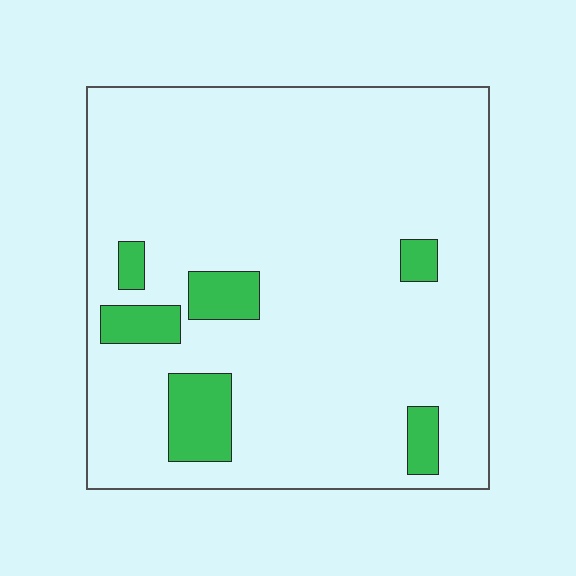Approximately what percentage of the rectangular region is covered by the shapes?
Approximately 10%.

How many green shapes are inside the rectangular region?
6.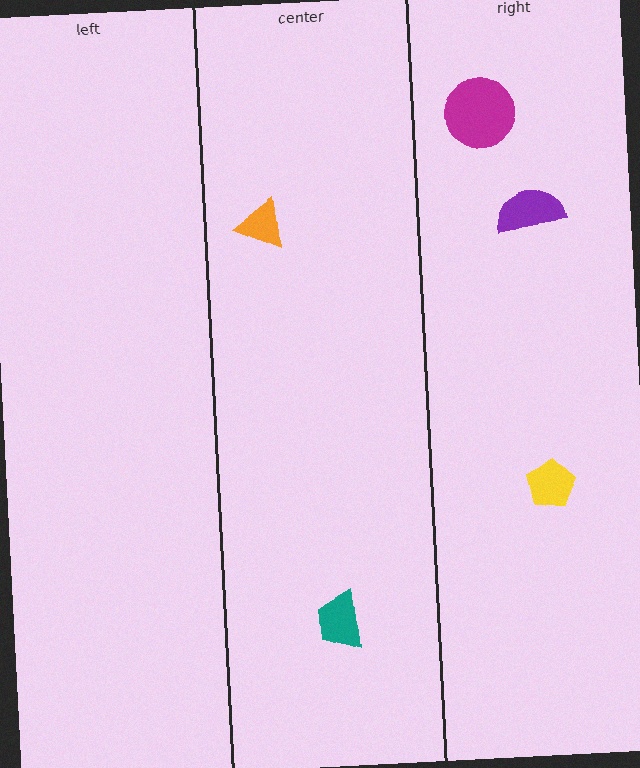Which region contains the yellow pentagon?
The right region.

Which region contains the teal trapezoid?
The center region.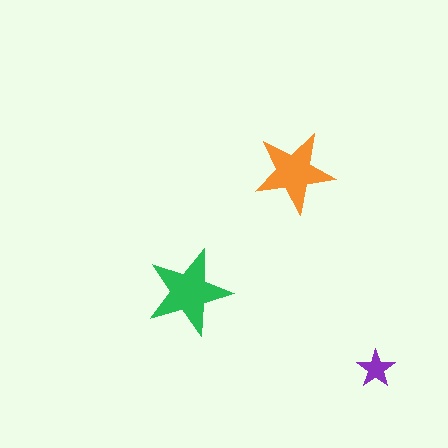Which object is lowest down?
The purple star is bottommost.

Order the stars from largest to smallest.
the green one, the orange one, the purple one.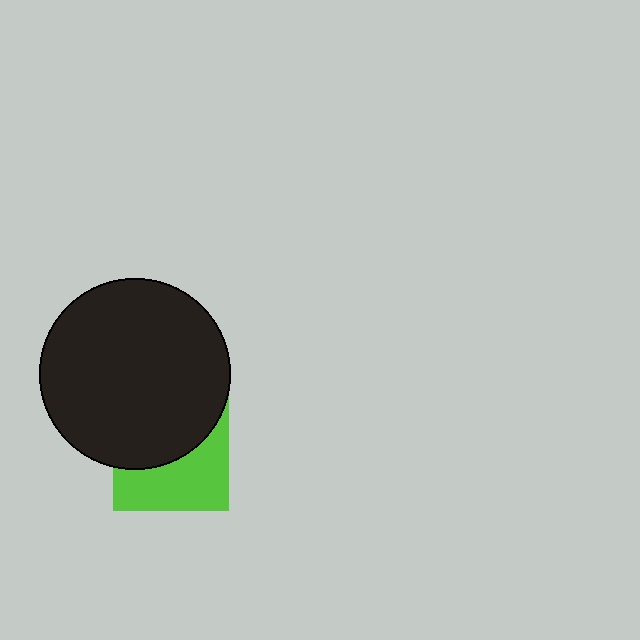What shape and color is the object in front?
The object in front is a black circle.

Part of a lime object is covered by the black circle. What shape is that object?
It is a square.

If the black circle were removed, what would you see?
You would see the complete lime square.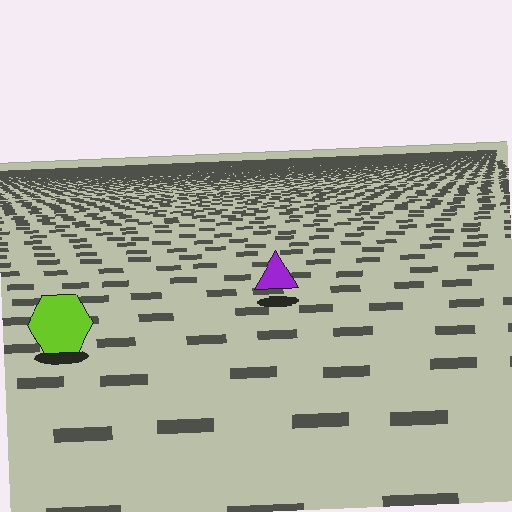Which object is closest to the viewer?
The lime hexagon is closest. The texture marks near it are larger and more spread out.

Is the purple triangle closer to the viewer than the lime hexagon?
No. The lime hexagon is closer — you can tell from the texture gradient: the ground texture is coarser near it.